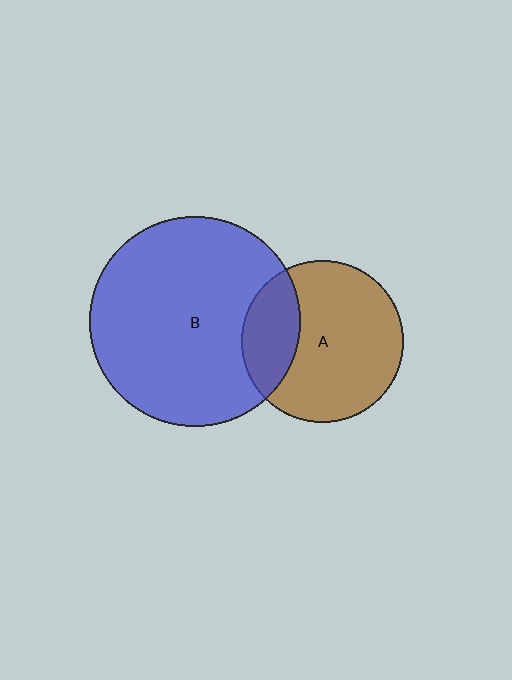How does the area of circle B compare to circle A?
Approximately 1.7 times.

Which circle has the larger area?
Circle B (blue).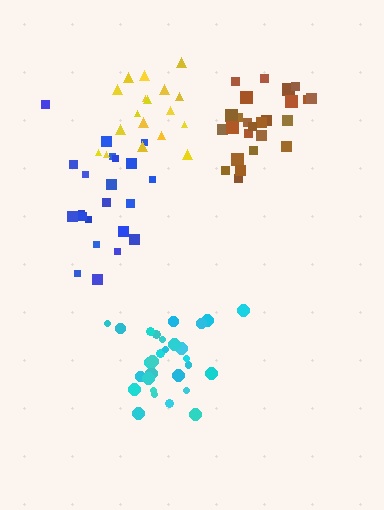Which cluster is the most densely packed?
Cyan.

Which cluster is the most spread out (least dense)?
Blue.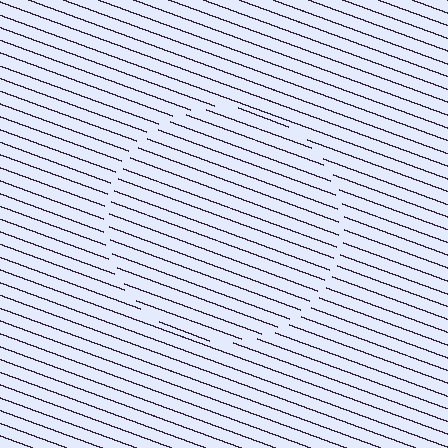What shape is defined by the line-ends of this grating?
An illusory circle. The interior of the shape contains the same grating, shifted by half a period — the contour is defined by the phase discontinuity where line-ends from the inner and outer gratings abut.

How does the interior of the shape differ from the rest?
The interior of the shape contains the same grating, shifted by half a period — the contour is defined by the phase discontinuity where line-ends from the inner and outer gratings abut.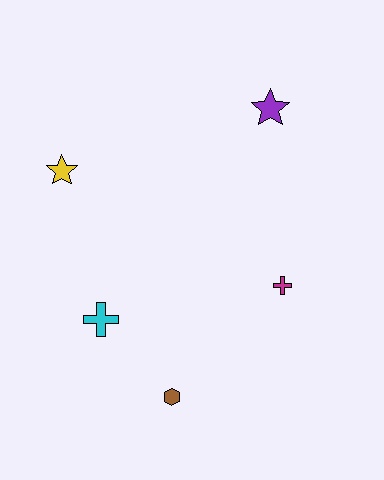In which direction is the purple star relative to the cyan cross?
The purple star is above the cyan cross.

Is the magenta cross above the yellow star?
No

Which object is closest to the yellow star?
The cyan cross is closest to the yellow star.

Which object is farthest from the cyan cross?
The purple star is farthest from the cyan cross.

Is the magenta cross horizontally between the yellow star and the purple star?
No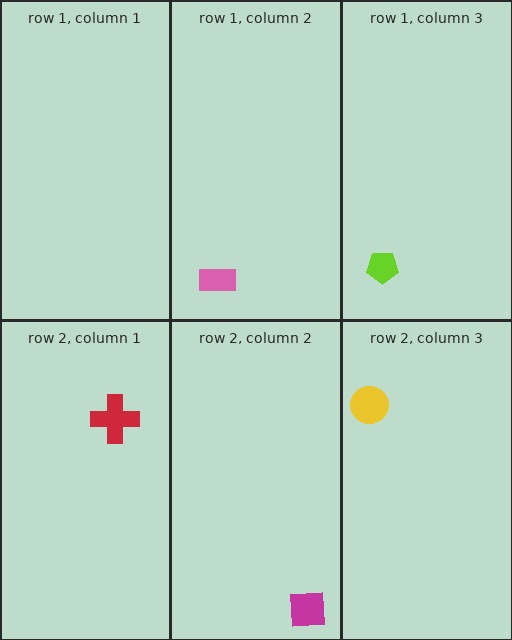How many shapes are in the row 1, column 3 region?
1.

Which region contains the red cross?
The row 2, column 1 region.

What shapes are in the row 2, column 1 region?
The red cross.